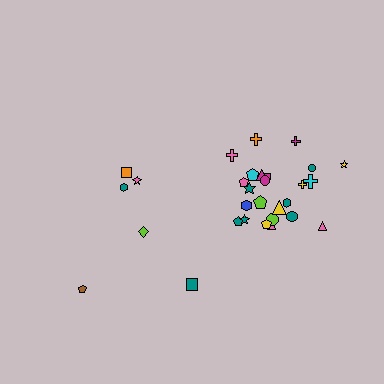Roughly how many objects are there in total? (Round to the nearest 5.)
Roughly 30 objects in total.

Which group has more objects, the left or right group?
The right group.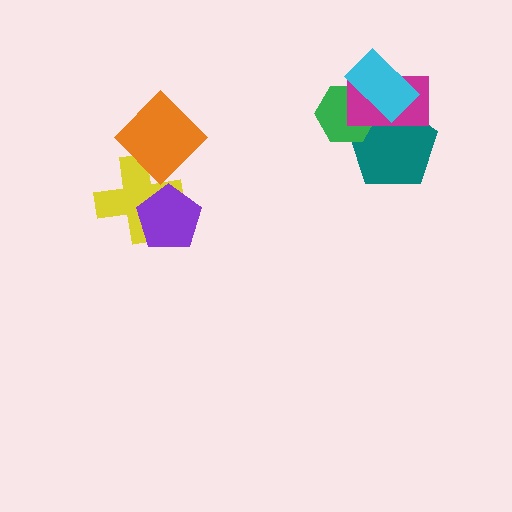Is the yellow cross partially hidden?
Yes, it is partially covered by another shape.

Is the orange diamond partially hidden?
No, no other shape covers it.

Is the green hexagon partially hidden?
Yes, it is partially covered by another shape.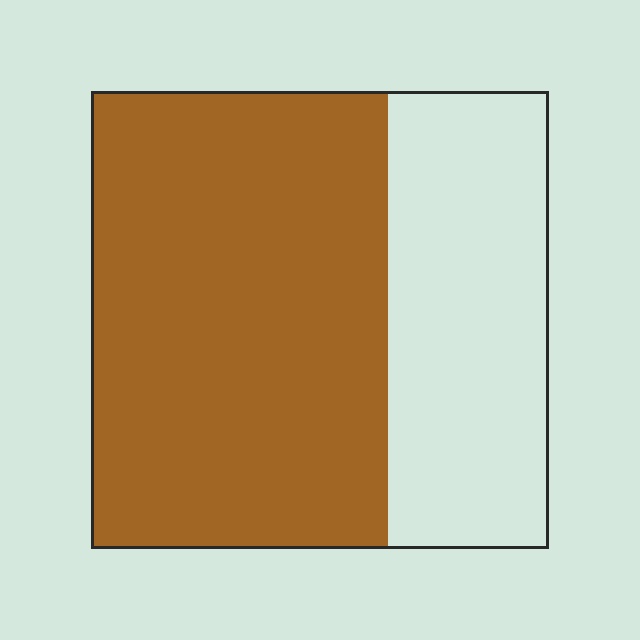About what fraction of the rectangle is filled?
About two thirds (2/3).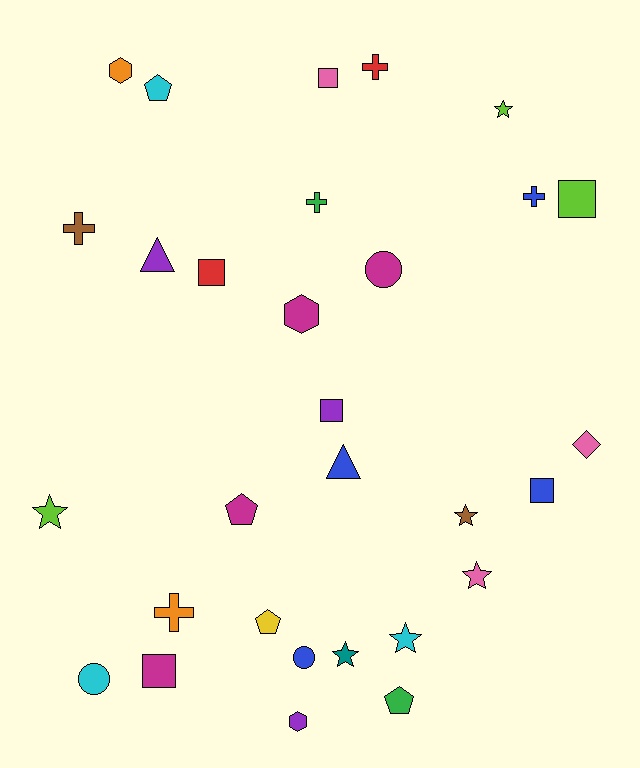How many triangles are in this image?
There are 2 triangles.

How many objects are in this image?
There are 30 objects.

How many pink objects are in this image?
There are 3 pink objects.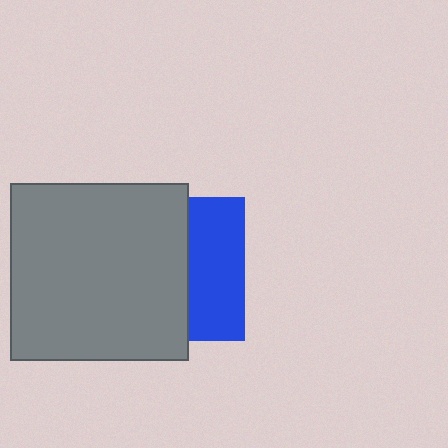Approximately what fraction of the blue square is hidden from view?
Roughly 61% of the blue square is hidden behind the gray square.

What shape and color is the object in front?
The object in front is a gray square.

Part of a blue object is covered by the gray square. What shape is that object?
It is a square.